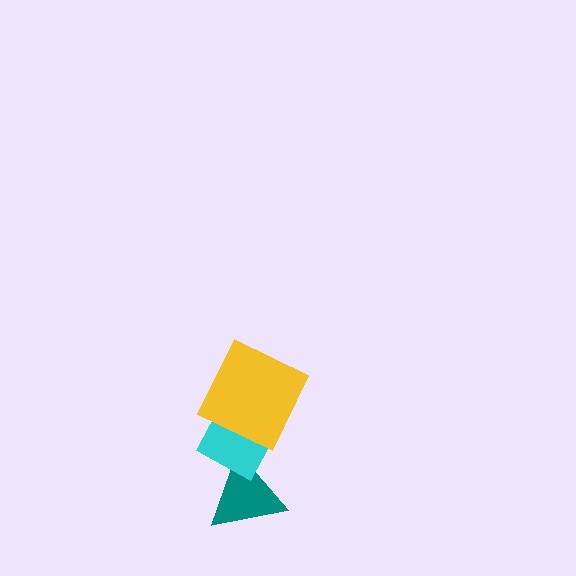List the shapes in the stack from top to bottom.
From top to bottom: the yellow square, the cyan diamond, the teal triangle.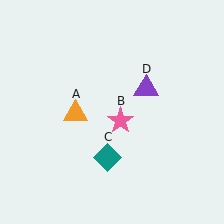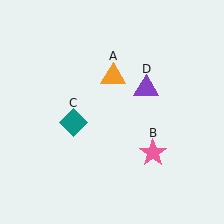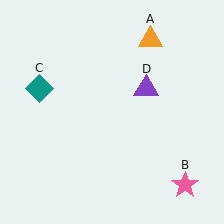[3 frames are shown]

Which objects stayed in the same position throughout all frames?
Purple triangle (object D) remained stationary.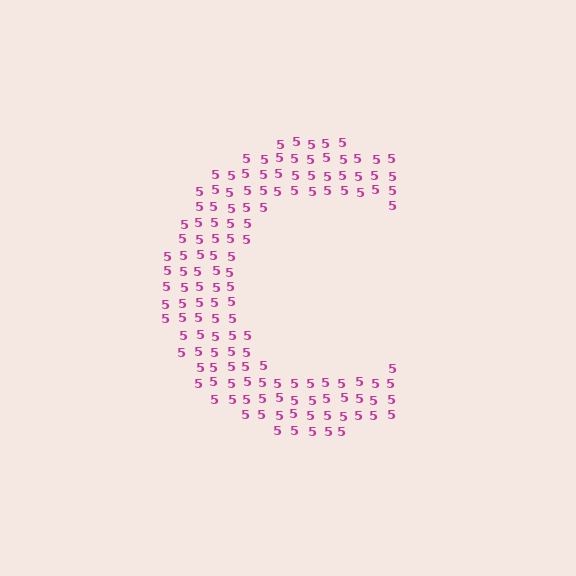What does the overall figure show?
The overall figure shows the letter C.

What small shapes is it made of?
It is made of small digit 5's.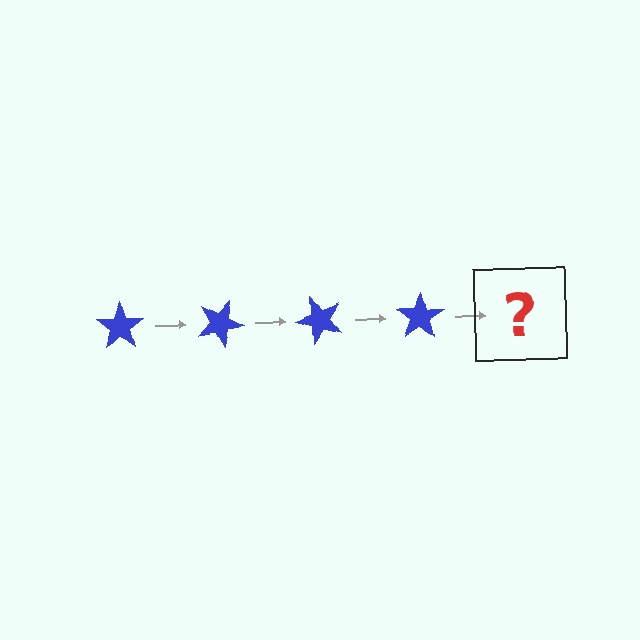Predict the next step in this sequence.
The next step is a blue star rotated 100 degrees.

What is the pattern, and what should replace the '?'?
The pattern is that the star rotates 25 degrees each step. The '?' should be a blue star rotated 100 degrees.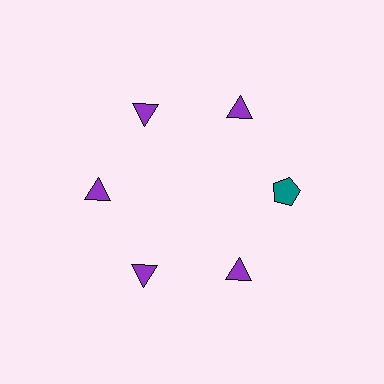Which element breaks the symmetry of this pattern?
The teal pentagon at roughly the 3 o'clock position breaks the symmetry. All other shapes are purple triangles.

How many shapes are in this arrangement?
There are 6 shapes arranged in a ring pattern.